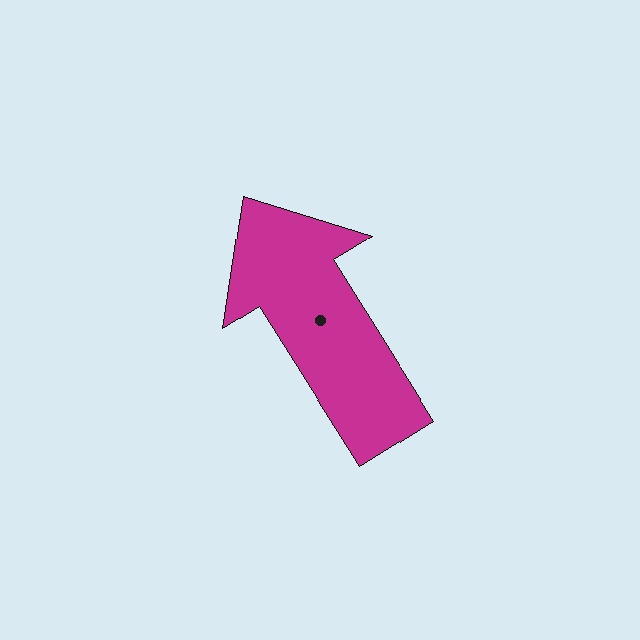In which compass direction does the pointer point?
Northwest.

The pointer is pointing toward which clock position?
Roughly 11 o'clock.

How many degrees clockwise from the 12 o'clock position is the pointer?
Approximately 328 degrees.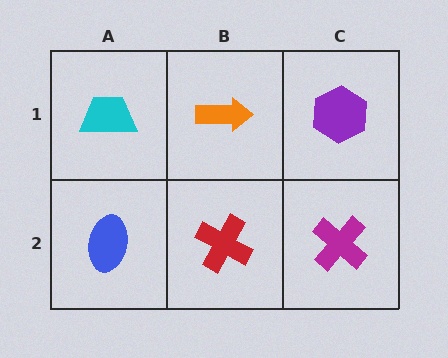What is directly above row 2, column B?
An orange arrow.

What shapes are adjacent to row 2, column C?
A purple hexagon (row 1, column C), a red cross (row 2, column B).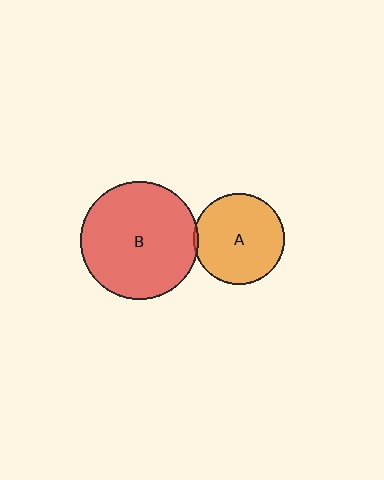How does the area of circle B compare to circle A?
Approximately 1.7 times.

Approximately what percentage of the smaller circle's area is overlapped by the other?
Approximately 5%.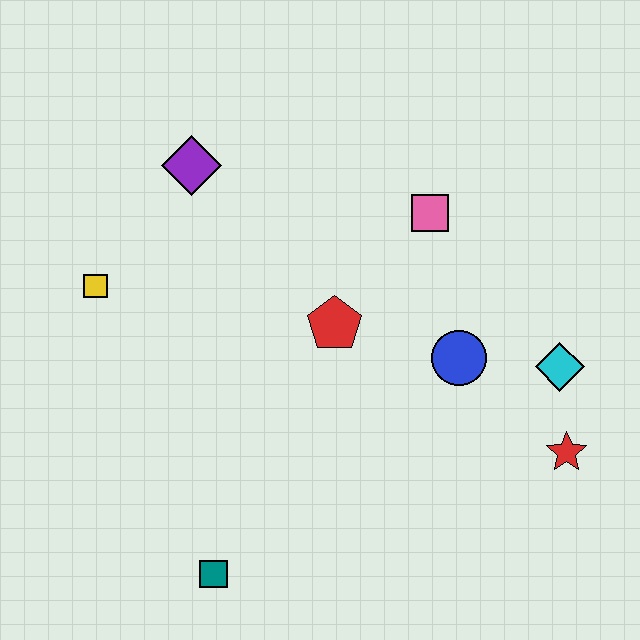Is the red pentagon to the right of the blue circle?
No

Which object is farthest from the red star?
The yellow square is farthest from the red star.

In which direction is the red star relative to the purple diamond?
The red star is to the right of the purple diamond.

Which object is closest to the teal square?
The red pentagon is closest to the teal square.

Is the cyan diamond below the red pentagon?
Yes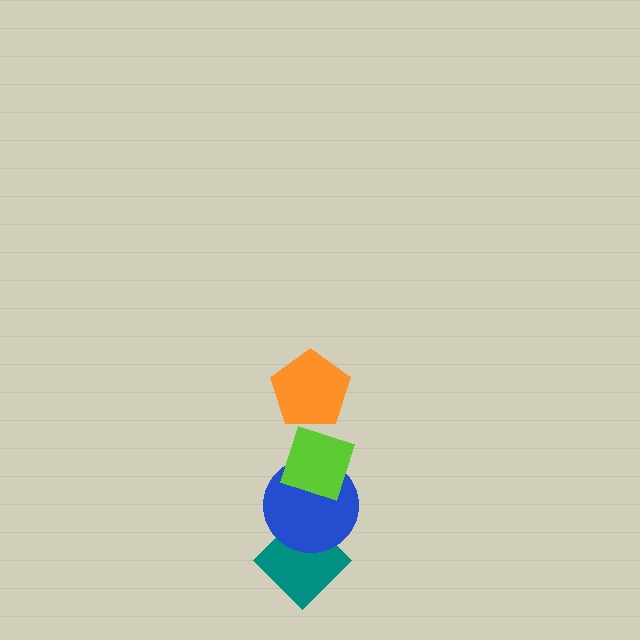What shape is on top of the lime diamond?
The orange pentagon is on top of the lime diamond.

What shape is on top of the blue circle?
The lime diamond is on top of the blue circle.